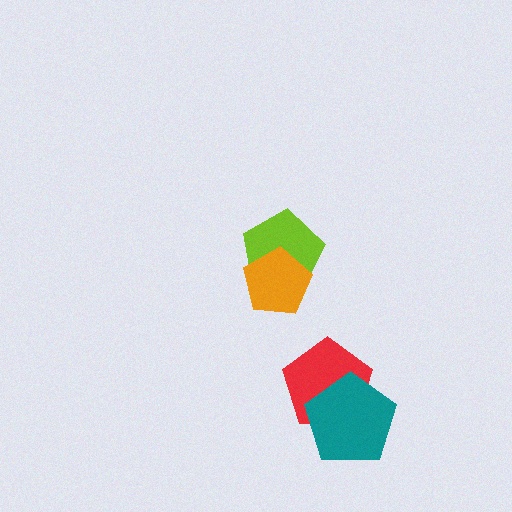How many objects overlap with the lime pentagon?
1 object overlaps with the lime pentagon.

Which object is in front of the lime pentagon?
The orange pentagon is in front of the lime pentagon.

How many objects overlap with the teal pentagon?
1 object overlaps with the teal pentagon.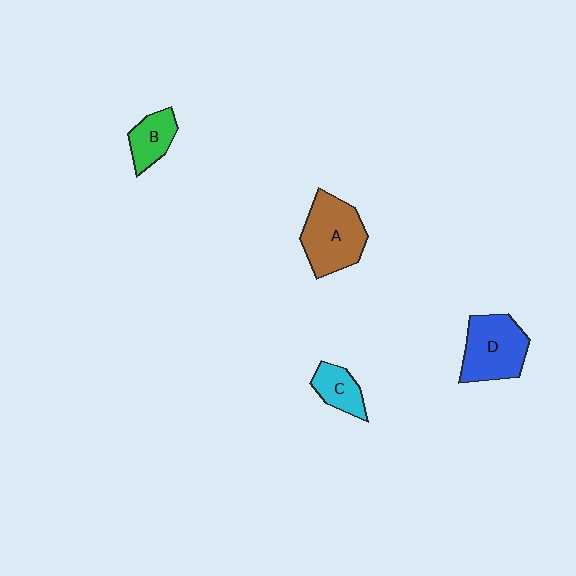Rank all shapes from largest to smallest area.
From largest to smallest: A (brown), D (blue), B (green), C (cyan).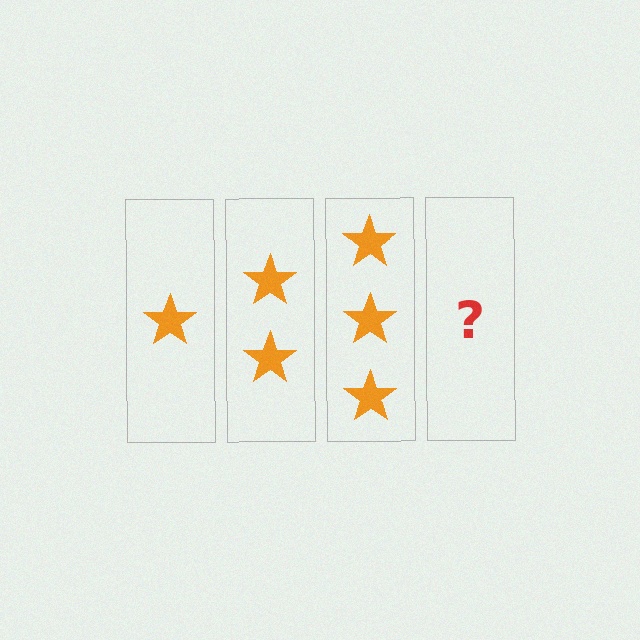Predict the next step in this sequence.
The next step is 4 stars.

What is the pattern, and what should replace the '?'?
The pattern is that each step adds one more star. The '?' should be 4 stars.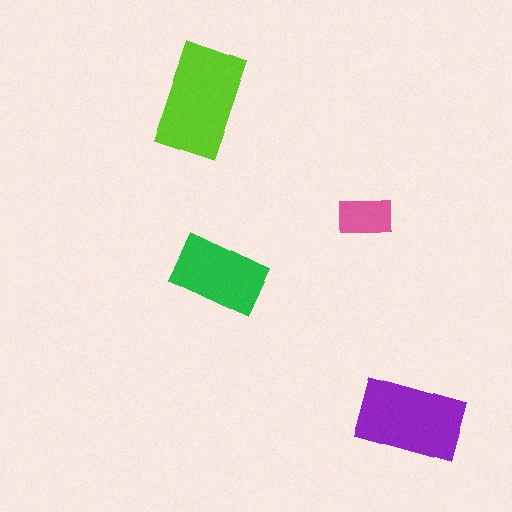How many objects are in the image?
There are 4 objects in the image.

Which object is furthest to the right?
The purple rectangle is rightmost.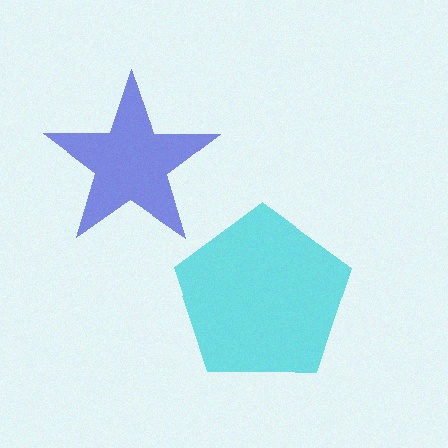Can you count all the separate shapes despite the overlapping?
Yes, there are 2 separate shapes.